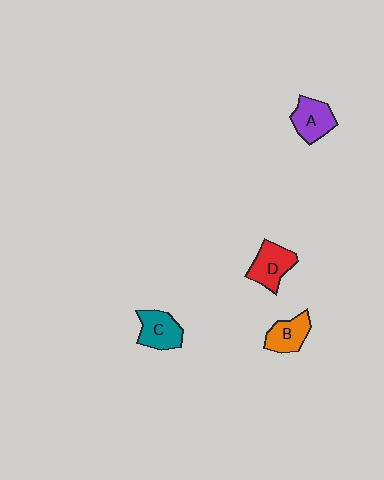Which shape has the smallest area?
Shape B (orange).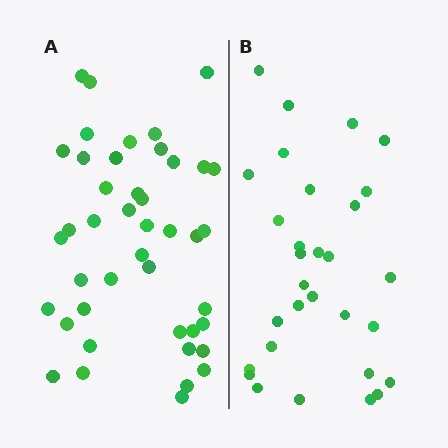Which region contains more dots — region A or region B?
Region A (the left region) has more dots.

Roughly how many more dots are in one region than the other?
Region A has approximately 15 more dots than region B.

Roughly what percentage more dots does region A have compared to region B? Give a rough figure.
About 45% more.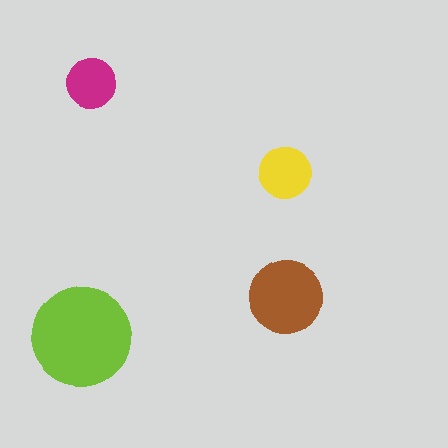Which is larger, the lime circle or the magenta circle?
The lime one.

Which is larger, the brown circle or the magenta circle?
The brown one.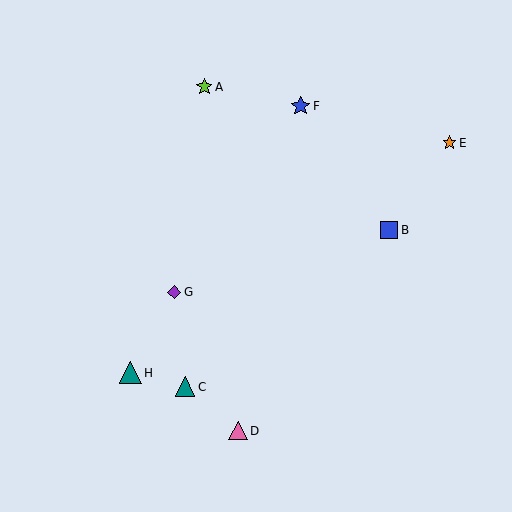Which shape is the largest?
The teal triangle (labeled H) is the largest.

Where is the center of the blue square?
The center of the blue square is at (389, 230).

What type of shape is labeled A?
Shape A is a lime star.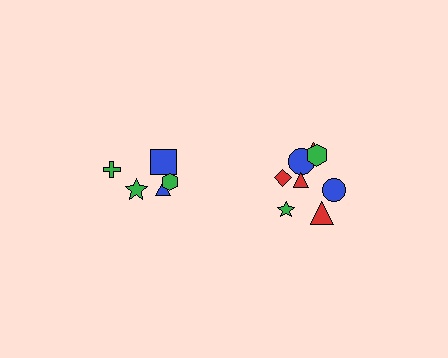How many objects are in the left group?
There are 5 objects.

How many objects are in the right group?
There are 8 objects.